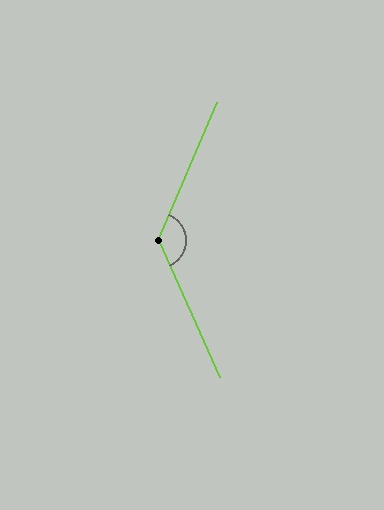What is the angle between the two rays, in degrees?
Approximately 133 degrees.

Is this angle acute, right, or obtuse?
It is obtuse.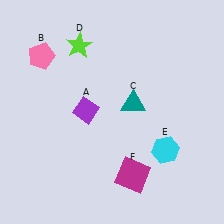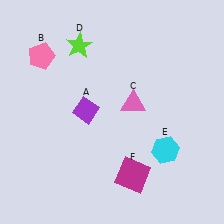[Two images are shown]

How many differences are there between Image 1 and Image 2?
There is 1 difference between the two images.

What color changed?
The triangle (C) changed from teal in Image 1 to pink in Image 2.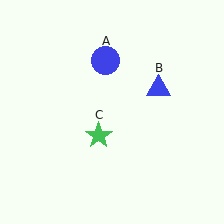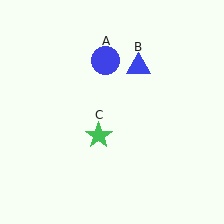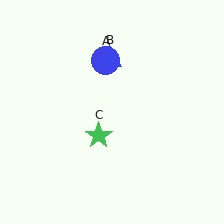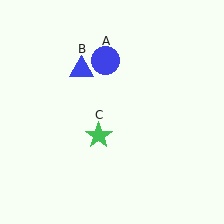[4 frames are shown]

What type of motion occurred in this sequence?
The blue triangle (object B) rotated counterclockwise around the center of the scene.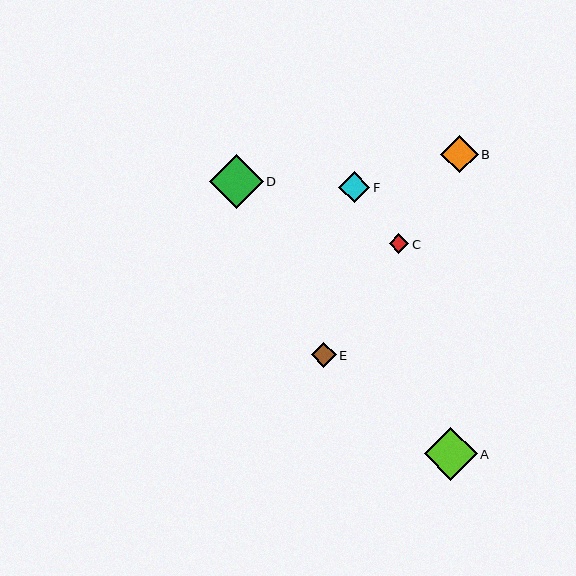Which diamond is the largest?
Diamond D is the largest with a size of approximately 53 pixels.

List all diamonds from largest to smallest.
From largest to smallest: D, A, B, F, E, C.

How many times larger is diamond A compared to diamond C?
Diamond A is approximately 2.7 times the size of diamond C.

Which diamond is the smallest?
Diamond C is the smallest with a size of approximately 20 pixels.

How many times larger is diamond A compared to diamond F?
Diamond A is approximately 1.7 times the size of diamond F.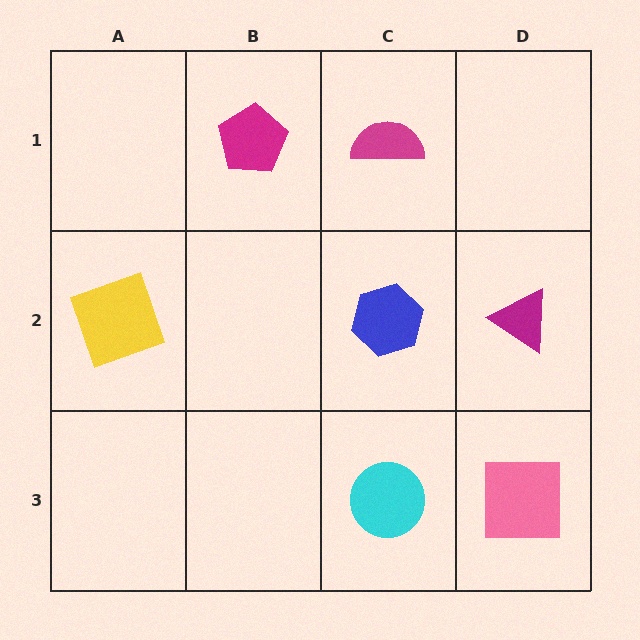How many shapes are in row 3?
2 shapes.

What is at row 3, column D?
A pink square.